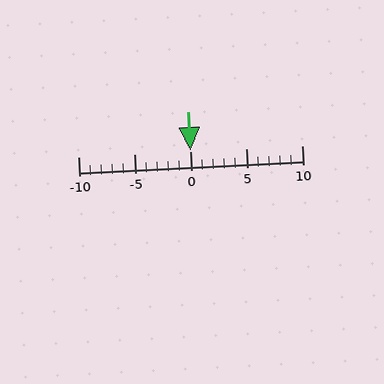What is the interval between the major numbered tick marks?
The major tick marks are spaced 5 units apart.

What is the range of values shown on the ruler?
The ruler shows values from -10 to 10.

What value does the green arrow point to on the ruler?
The green arrow points to approximately 0.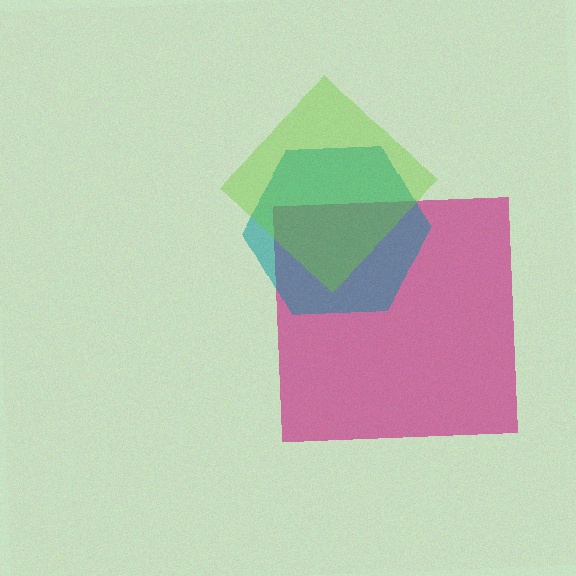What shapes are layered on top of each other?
The layered shapes are: a magenta square, a teal hexagon, a lime diamond.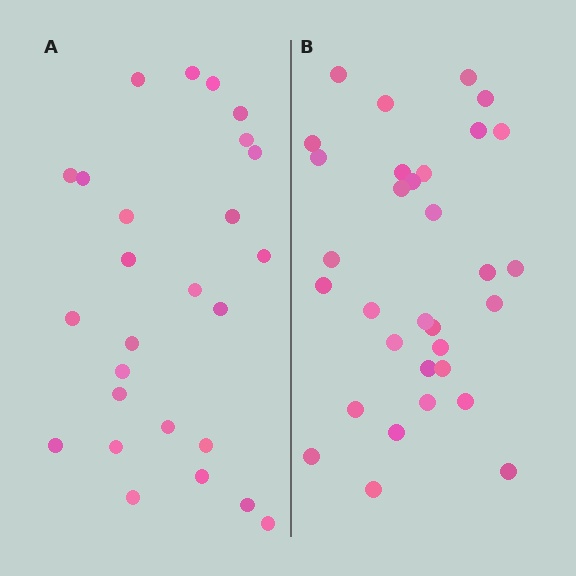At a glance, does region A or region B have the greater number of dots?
Region B (the right region) has more dots.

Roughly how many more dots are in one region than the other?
Region B has about 6 more dots than region A.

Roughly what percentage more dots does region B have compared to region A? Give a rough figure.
About 25% more.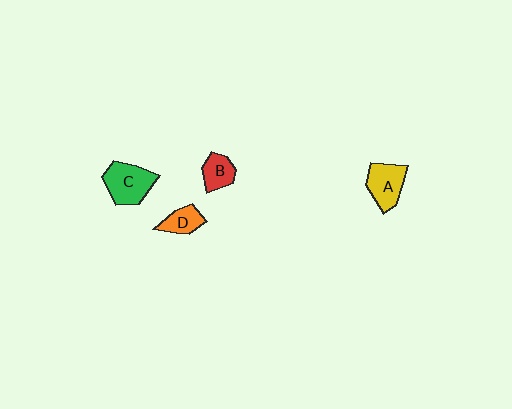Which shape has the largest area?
Shape C (green).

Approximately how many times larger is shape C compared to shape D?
Approximately 1.8 times.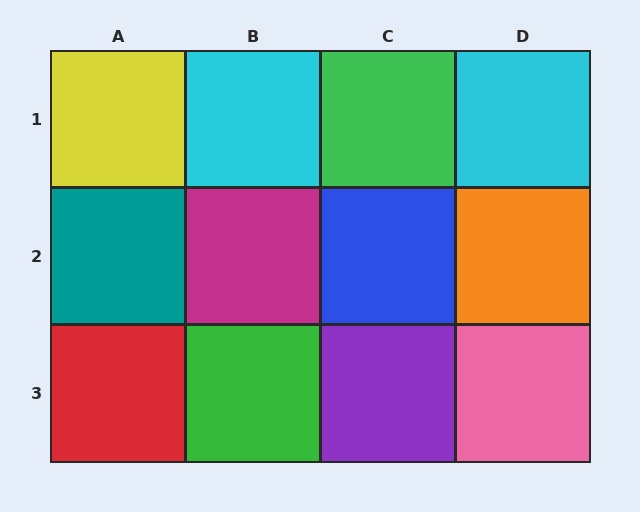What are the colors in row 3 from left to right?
Red, green, purple, pink.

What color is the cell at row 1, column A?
Yellow.